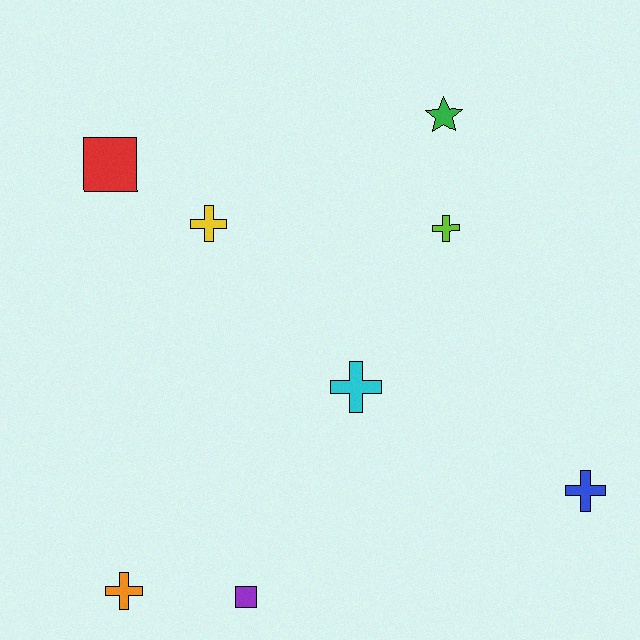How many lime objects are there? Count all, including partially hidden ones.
There is 1 lime object.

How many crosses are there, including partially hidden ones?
There are 5 crosses.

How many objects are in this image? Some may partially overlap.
There are 8 objects.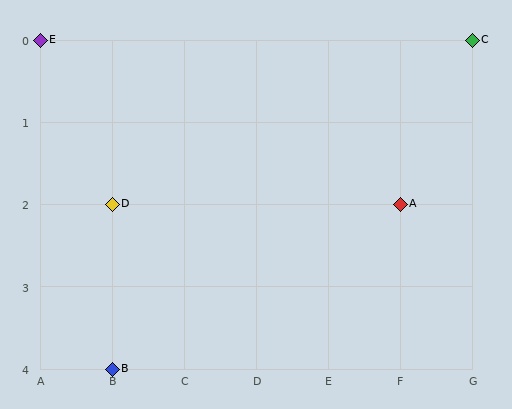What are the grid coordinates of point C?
Point C is at grid coordinates (G, 0).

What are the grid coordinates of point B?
Point B is at grid coordinates (B, 4).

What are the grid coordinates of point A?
Point A is at grid coordinates (F, 2).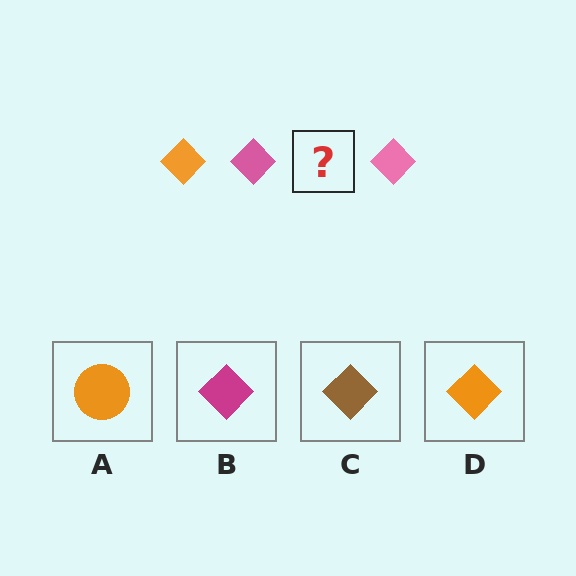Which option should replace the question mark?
Option D.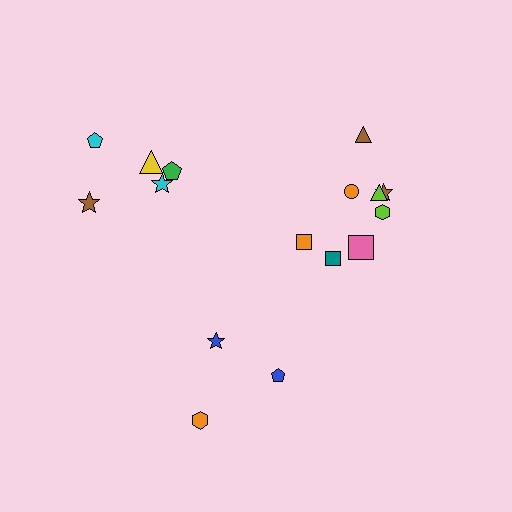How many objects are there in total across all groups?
There are 16 objects.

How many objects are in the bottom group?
There are 3 objects.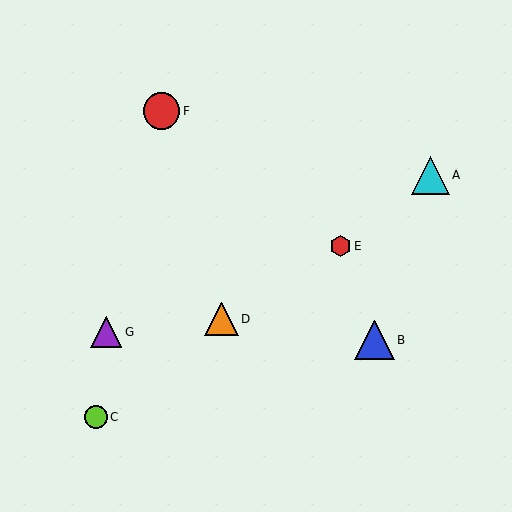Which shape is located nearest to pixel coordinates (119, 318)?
The purple triangle (labeled G) at (106, 332) is nearest to that location.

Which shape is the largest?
The blue triangle (labeled B) is the largest.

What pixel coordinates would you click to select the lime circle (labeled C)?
Click at (96, 417) to select the lime circle C.